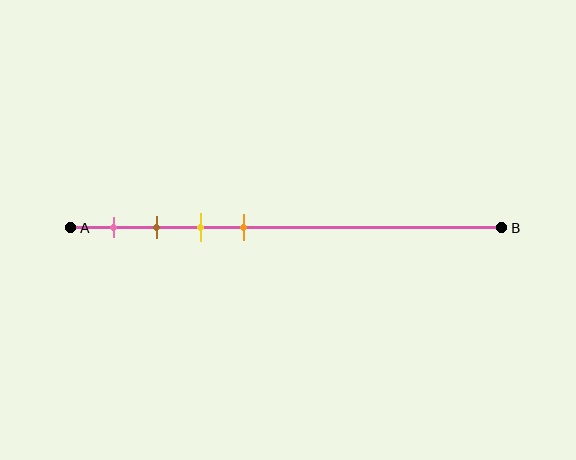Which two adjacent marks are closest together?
The brown and yellow marks are the closest adjacent pair.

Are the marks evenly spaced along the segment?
Yes, the marks are approximately evenly spaced.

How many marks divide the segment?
There are 4 marks dividing the segment.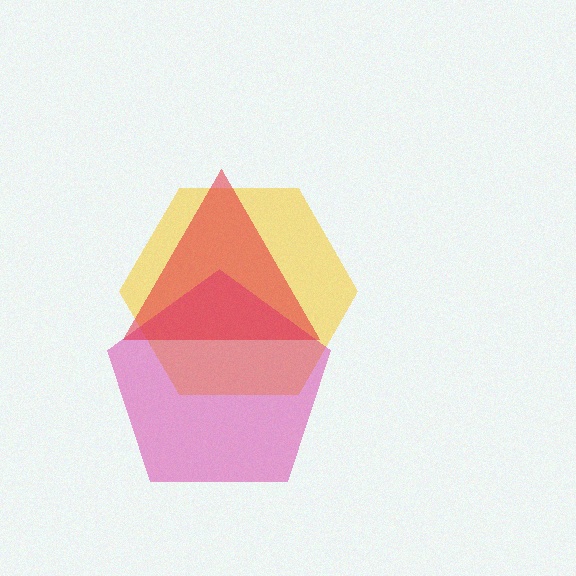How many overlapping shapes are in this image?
There are 3 overlapping shapes in the image.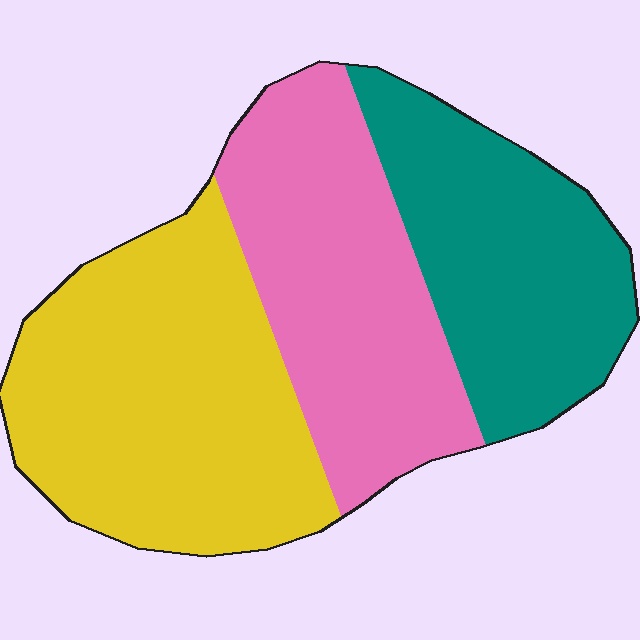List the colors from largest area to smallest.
From largest to smallest: yellow, pink, teal.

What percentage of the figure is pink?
Pink covers about 30% of the figure.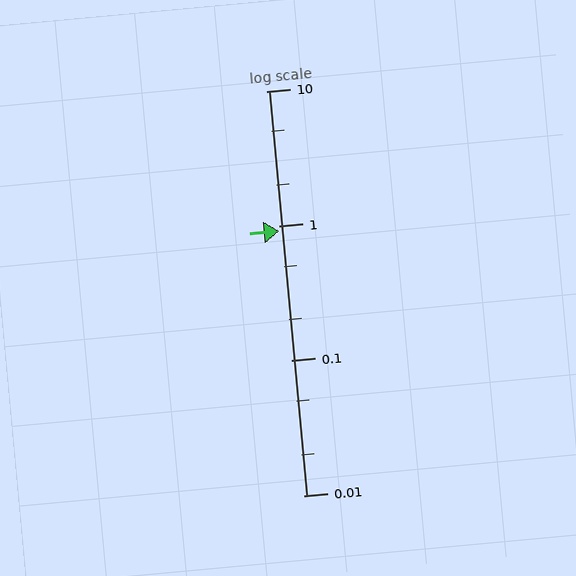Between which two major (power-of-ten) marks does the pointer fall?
The pointer is between 0.1 and 1.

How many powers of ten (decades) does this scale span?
The scale spans 3 decades, from 0.01 to 10.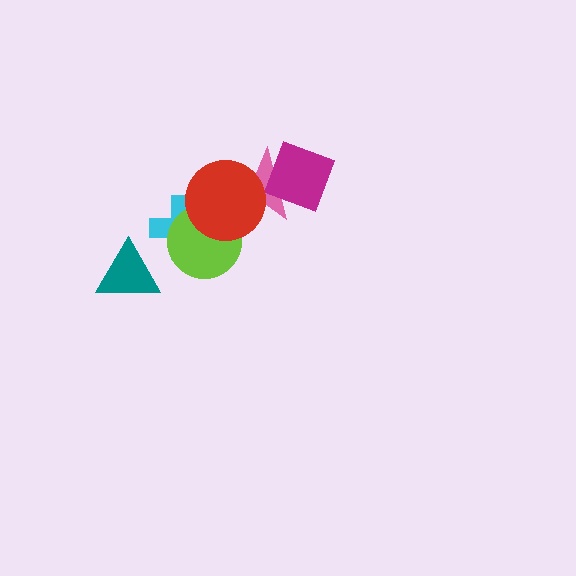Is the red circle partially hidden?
No, no other shape covers it.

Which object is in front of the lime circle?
The red circle is in front of the lime circle.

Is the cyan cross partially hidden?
Yes, it is partially covered by another shape.